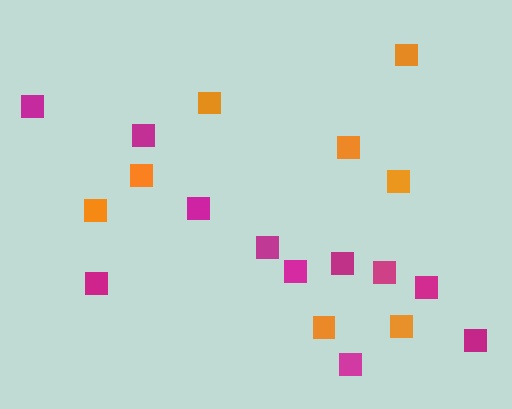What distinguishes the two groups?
There are 2 groups: one group of orange squares (8) and one group of magenta squares (11).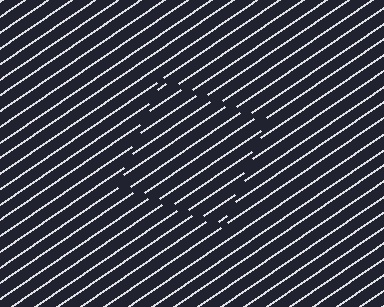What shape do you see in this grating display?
An illusory square. The interior of the shape contains the same grating, shifted by half a period — the contour is defined by the phase discontinuity where line-ends from the inner and outer gratings abut.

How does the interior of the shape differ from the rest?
The interior of the shape contains the same grating, shifted by half a period — the contour is defined by the phase discontinuity where line-ends from the inner and outer gratings abut.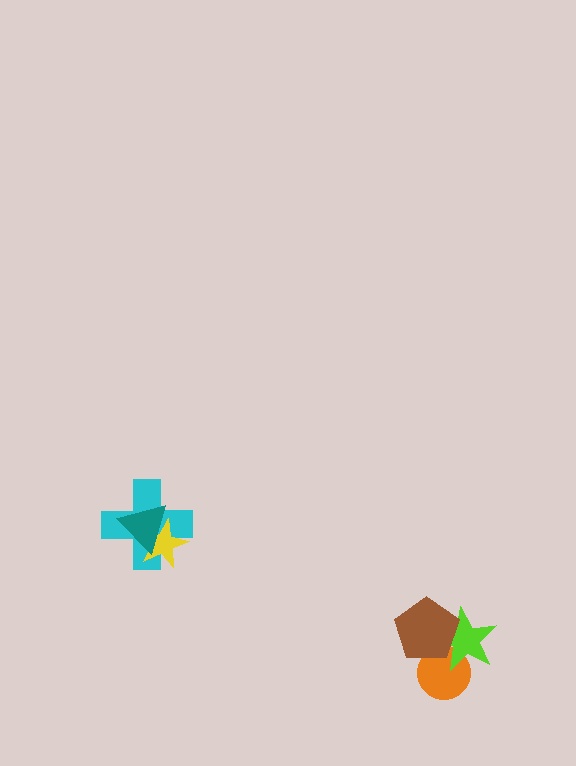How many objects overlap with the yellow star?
2 objects overlap with the yellow star.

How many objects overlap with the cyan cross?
2 objects overlap with the cyan cross.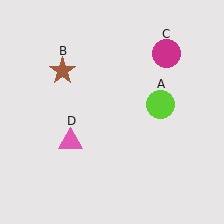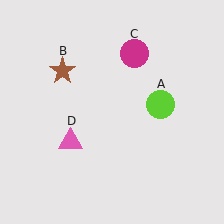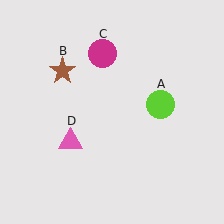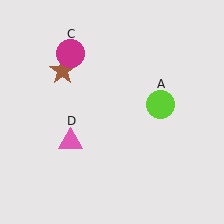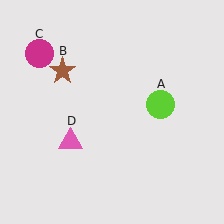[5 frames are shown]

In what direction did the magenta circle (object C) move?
The magenta circle (object C) moved left.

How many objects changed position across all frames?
1 object changed position: magenta circle (object C).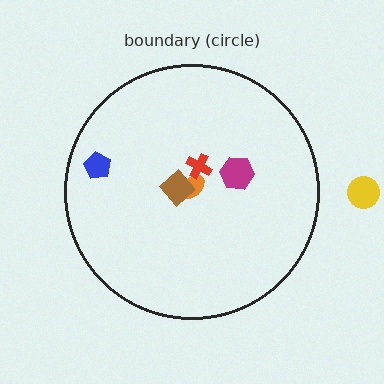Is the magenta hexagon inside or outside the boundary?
Inside.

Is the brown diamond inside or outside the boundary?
Inside.